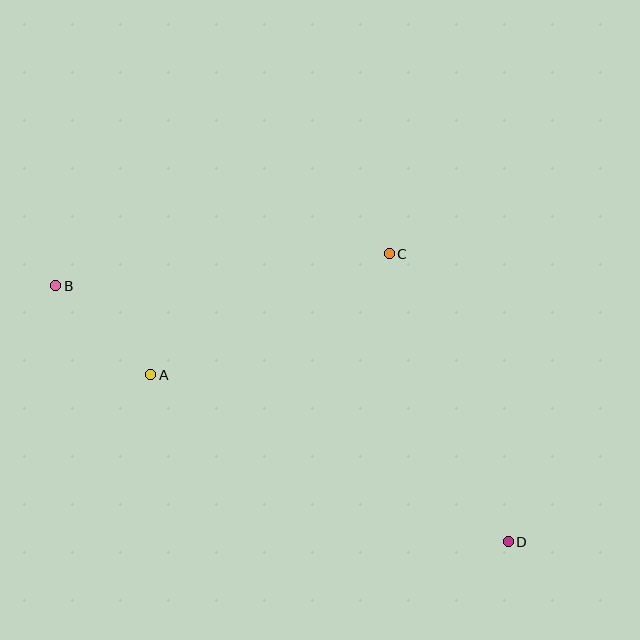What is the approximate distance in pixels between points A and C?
The distance between A and C is approximately 268 pixels.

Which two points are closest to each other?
Points A and B are closest to each other.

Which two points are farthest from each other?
Points B and D are farthest from each other.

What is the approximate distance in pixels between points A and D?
The distance between A and D is approximately 395 pixels.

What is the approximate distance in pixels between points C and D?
The distance between C and D is approximately 312 pixels.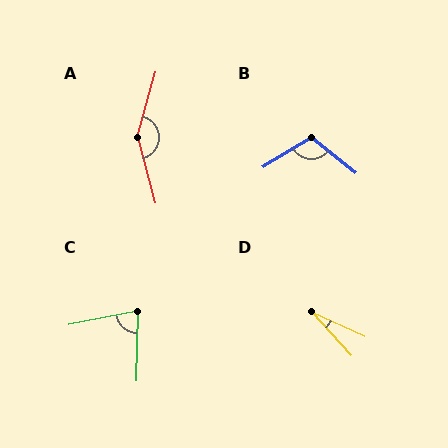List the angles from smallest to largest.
D (23°), C (77°), B (110°), A (149°).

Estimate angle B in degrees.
Approximately 110 degrees.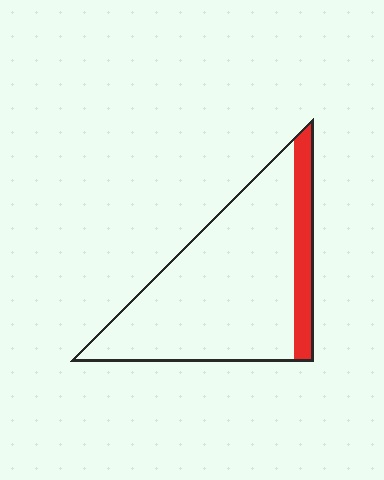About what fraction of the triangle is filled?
About one sixth (1/6).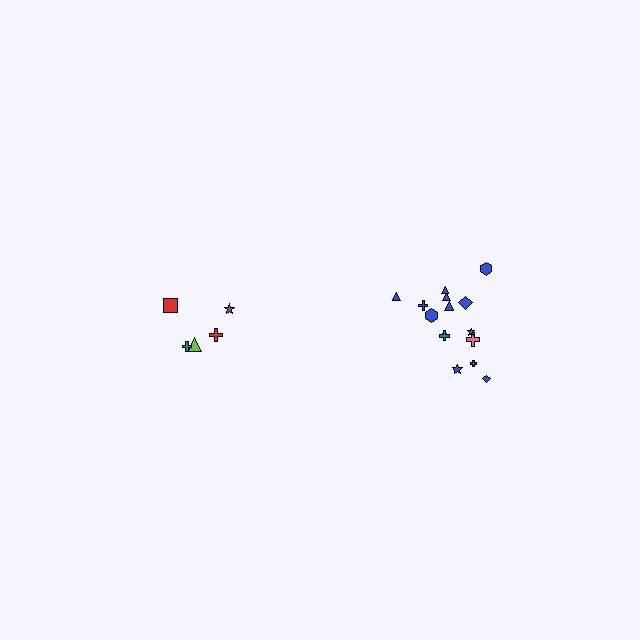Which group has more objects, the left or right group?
The right group.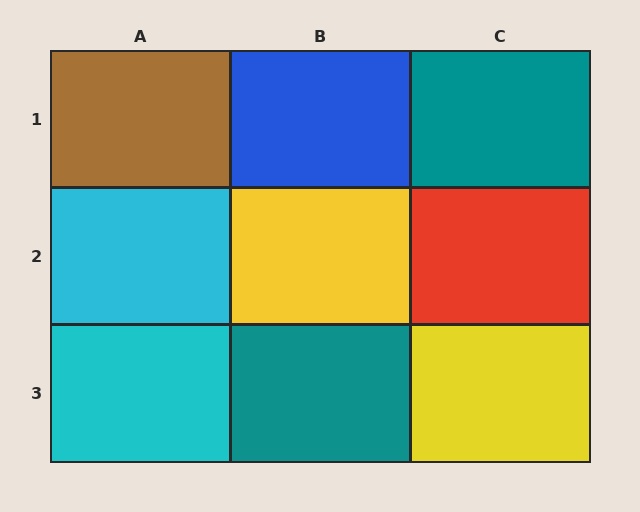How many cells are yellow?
2 cells are yellow.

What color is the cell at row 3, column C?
Yellow.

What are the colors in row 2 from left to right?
Cyan, yellow, red.